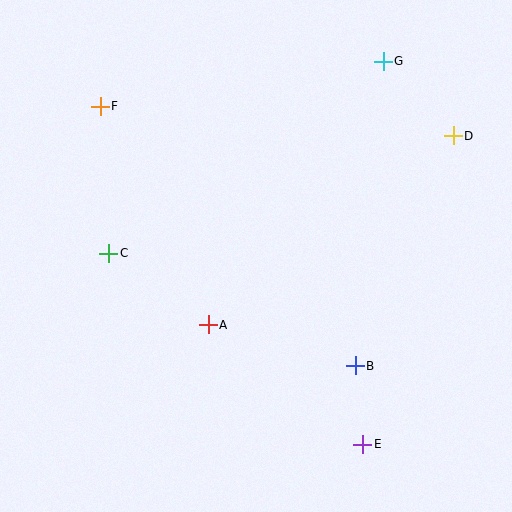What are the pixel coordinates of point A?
Point A is at (208, 325).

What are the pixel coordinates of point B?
Point B is at (355, 366).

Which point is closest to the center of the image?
Point A at (208, 325) is closest to the center.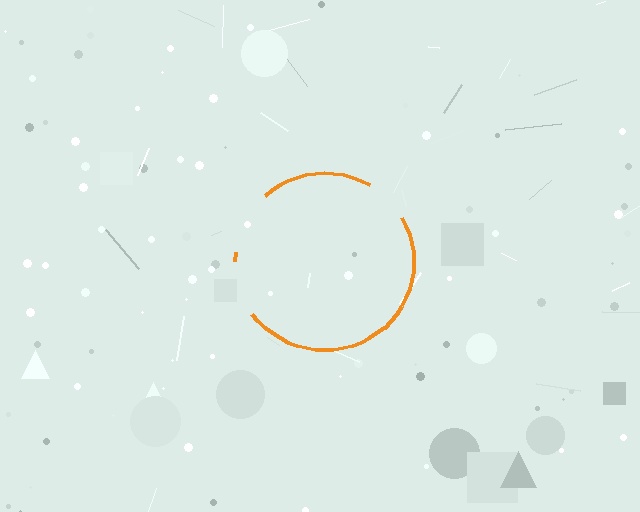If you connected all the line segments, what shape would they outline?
They would outline a circle.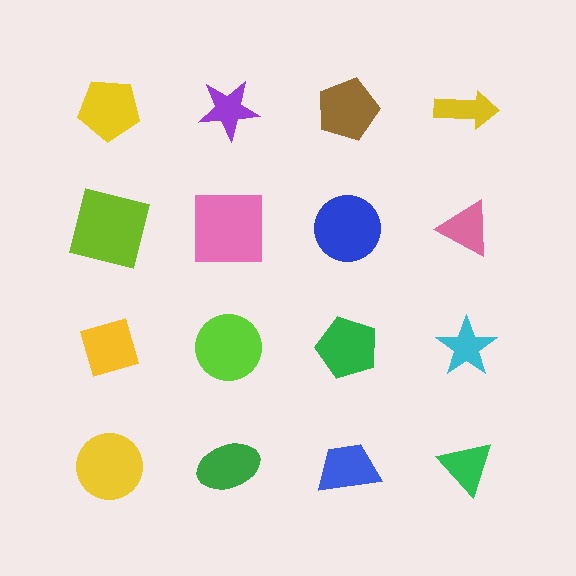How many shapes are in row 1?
4 shapes.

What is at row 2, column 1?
A lime square.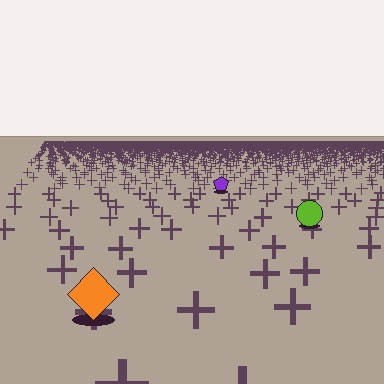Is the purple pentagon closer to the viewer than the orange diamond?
No. The orange diamond is closer — you can tell from the texture gradient: the ground texture is coarser near it.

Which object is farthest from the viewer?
The purple pentagon is farthest from the viewer. It appears smaller and the ground texture around it is denser.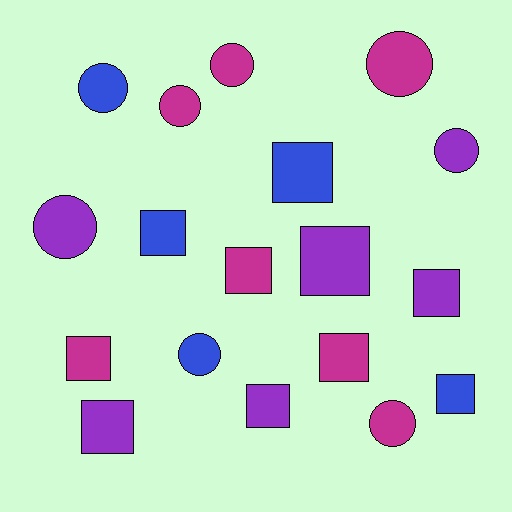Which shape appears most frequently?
Square, with 10 objects.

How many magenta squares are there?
There are 3 magenta squares.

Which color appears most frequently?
Magenta, with 7 objects.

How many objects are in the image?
There are 18 objects.